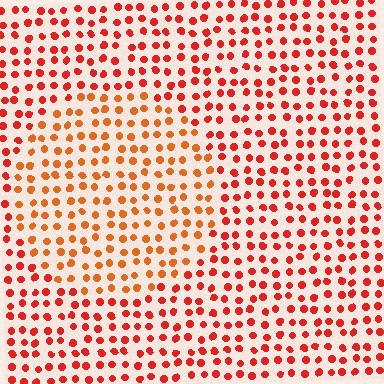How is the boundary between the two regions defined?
The boundary is defined purely by a slight shift in hue (about 23 degrees). Spacing, size, and orientation are identical on both sides.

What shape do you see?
I see a circle.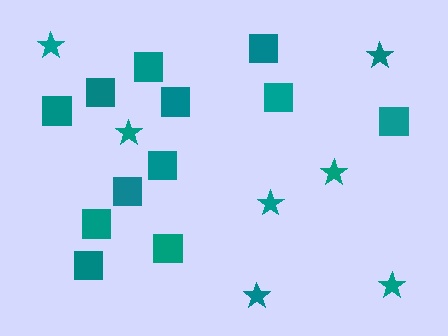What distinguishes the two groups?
There are 2 groups: one group of squares (12) and one group of stars (7).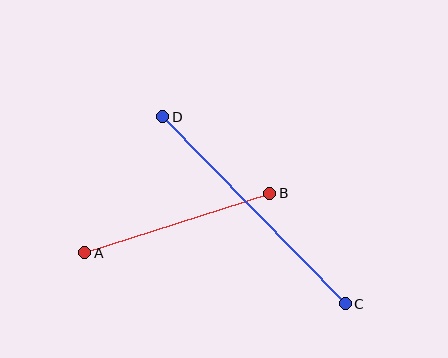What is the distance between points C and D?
The distance is approximately 261 pixels.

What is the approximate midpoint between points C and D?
The midpoint is at approximately (254, 210) pixels.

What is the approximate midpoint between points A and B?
The midpoint is at approximately (177, 223) pixels.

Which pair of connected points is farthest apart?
Points C and D are farthest apart.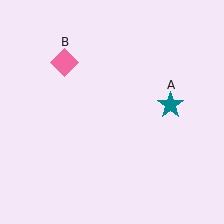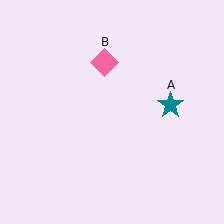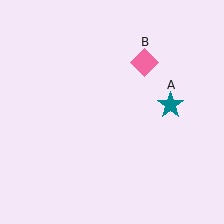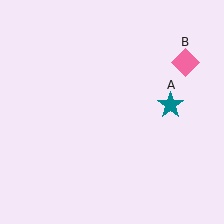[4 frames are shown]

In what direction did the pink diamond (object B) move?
The pink diamond (object B) moved right.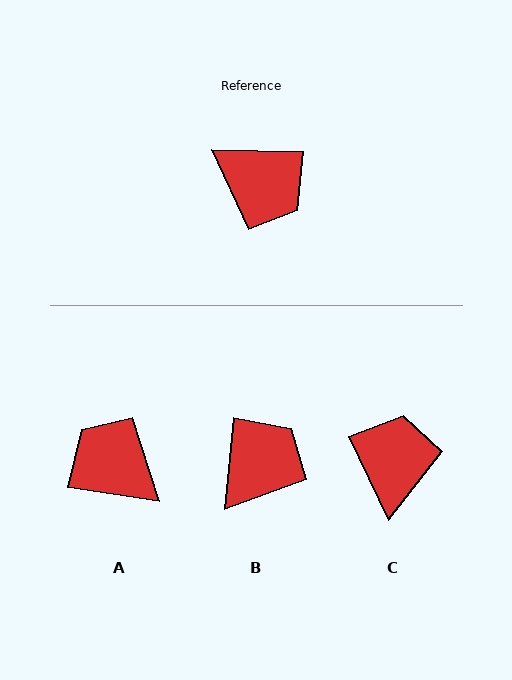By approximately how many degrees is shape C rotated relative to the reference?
Approximately 116 degrees counter-clockwise.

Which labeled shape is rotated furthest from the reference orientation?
A, about 172 degrees away.